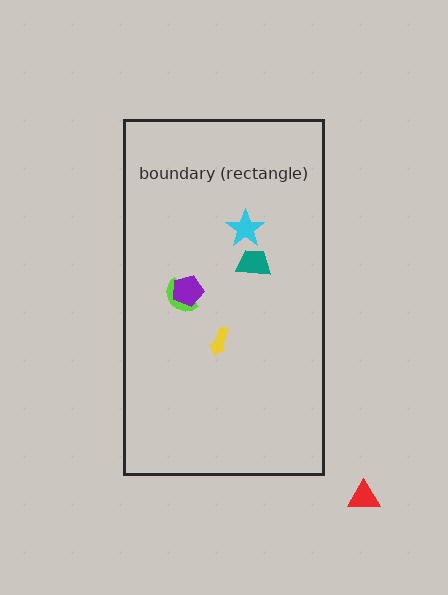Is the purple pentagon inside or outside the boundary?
Inside.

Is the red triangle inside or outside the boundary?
Outside.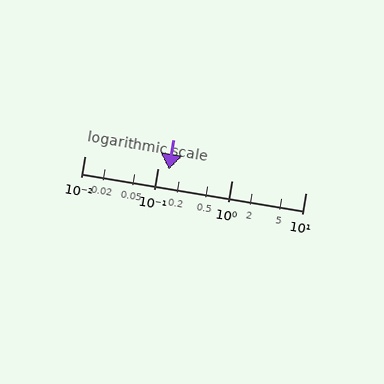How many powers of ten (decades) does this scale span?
The scale spans 3 decades, from 0.01 to 10.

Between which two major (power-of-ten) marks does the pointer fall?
The pointer is between 0.1 and 1.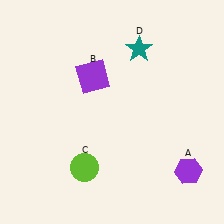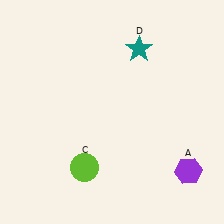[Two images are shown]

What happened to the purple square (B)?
The purple square (B) was removed in Image 2. It was in the top-left area of Image 1.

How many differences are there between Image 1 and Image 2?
There is 1 difference between the two images.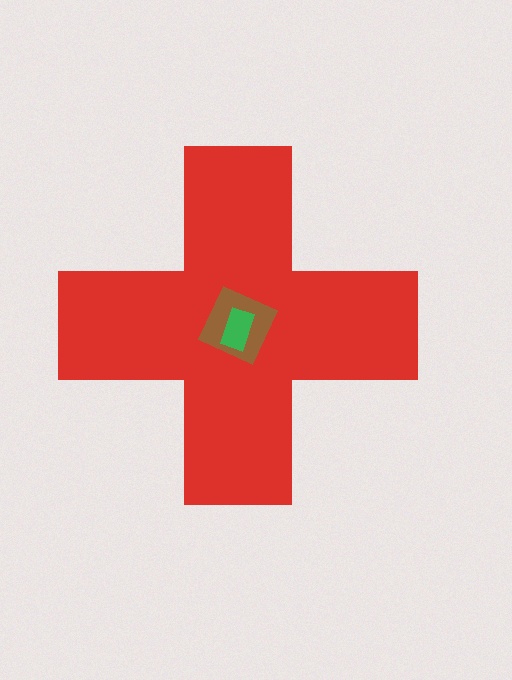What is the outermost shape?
The red cross.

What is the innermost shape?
The green rectangle.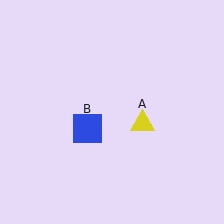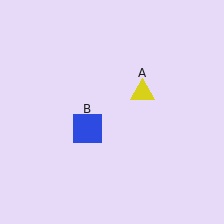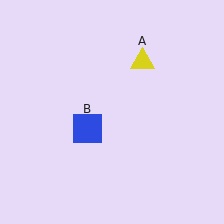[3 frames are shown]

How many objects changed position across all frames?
1 object changed position: yellow triangle (object A).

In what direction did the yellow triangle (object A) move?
The yellow triangle (object A) moved up.